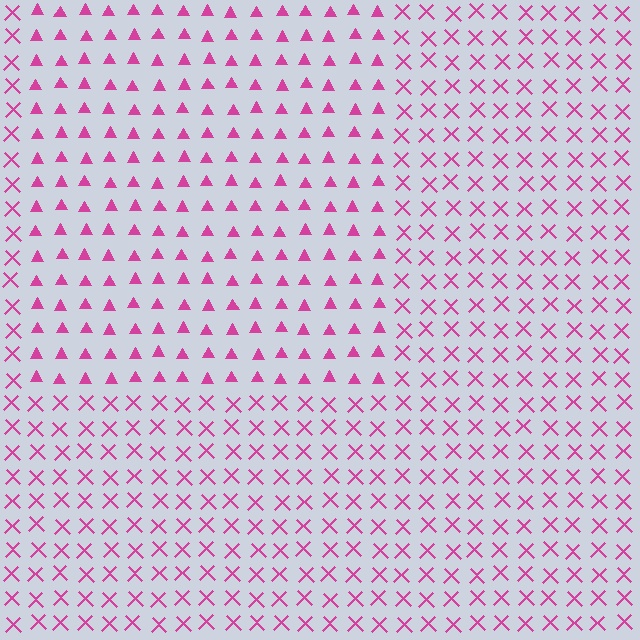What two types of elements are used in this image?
The image uses triangles inside the rectangle region and X marks outside it.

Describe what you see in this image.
The image is filled with small magenta elements arranged in a uniform grid. A rectangle-shaped region contains triangles, while the surrounding area contains X marks. The boundary is defined purely by the change in element shape.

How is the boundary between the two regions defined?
The boundary is defined by a change in element shape: triangles inside vs. X marks outside. All elements share the same color and spacing.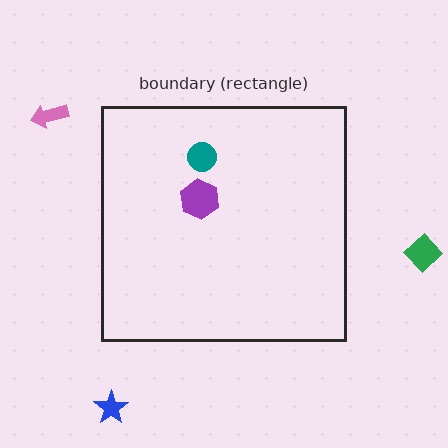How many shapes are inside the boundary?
2 inside, 3 outside.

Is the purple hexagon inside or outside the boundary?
Inside.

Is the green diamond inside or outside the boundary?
Outside.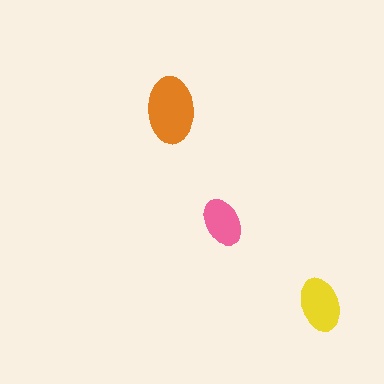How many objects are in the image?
There are 3 objects in the image.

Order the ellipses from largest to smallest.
the orange one, the yellow one, the pink one.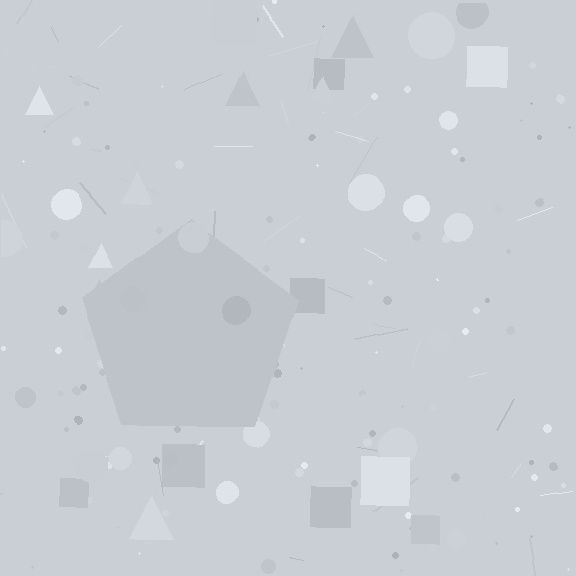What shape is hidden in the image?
A pentagon is hidden in the image.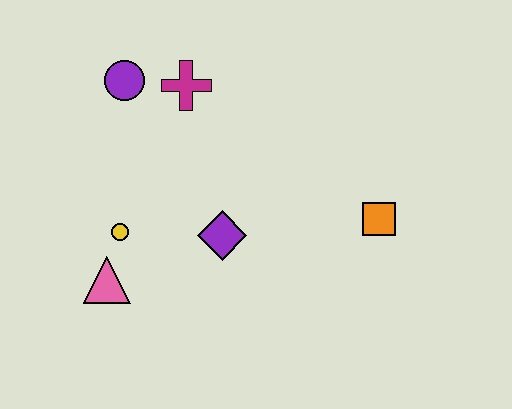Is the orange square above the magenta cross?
No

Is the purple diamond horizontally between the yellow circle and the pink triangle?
No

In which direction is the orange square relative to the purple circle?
The orange square is to the right of the purple circle.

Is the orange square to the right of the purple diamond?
Yes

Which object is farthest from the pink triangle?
The orange square is farthest from the pink triangle.